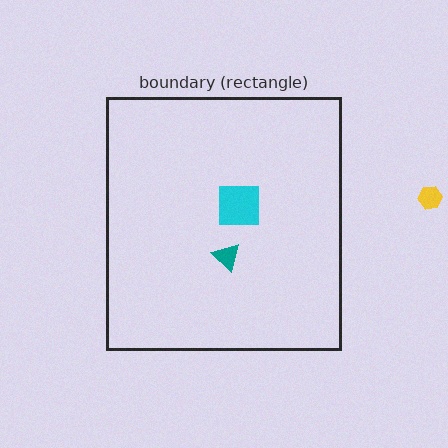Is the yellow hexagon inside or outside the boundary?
Outside.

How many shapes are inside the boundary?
2 inside, 1 outside.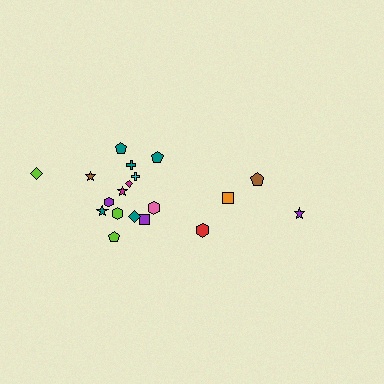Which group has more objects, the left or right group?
The left group.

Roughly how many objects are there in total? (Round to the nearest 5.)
Roughly 20 objects in total.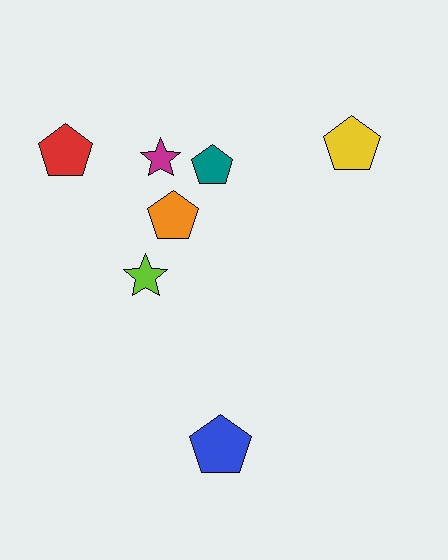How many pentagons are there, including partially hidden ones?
There are 5 pentagons.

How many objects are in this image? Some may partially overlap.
There are 7 objects.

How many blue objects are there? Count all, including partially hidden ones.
There is 1 blue object.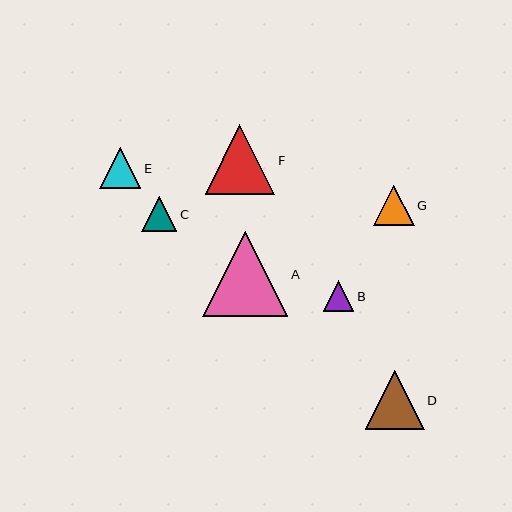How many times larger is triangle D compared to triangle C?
Triangle D is approximately 1.7 times the size of triangle C.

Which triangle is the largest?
Triangle A is the largest with a size of approximately 85 pixels.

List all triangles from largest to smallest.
From largest to smallest: A, F, D, E, G, C, B.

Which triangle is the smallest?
Triangle B is the smallest with a size of approximately 31 pixels.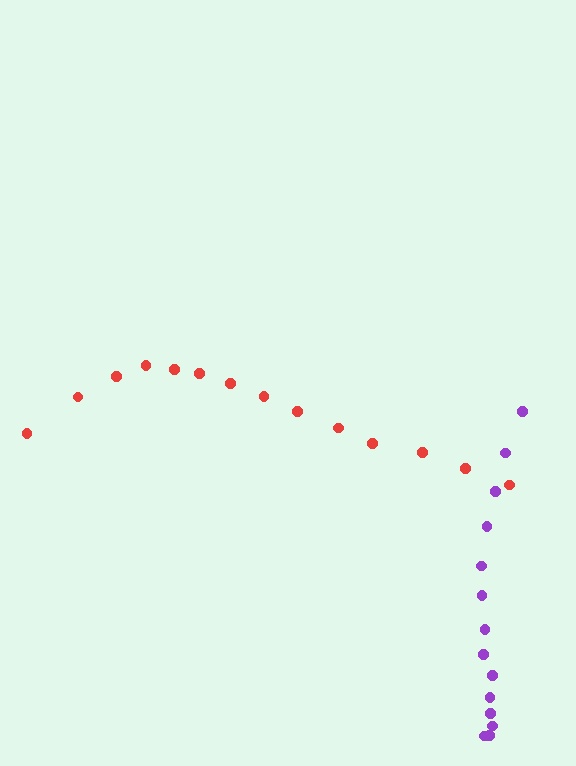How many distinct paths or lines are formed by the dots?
There are 2 distinct paths.